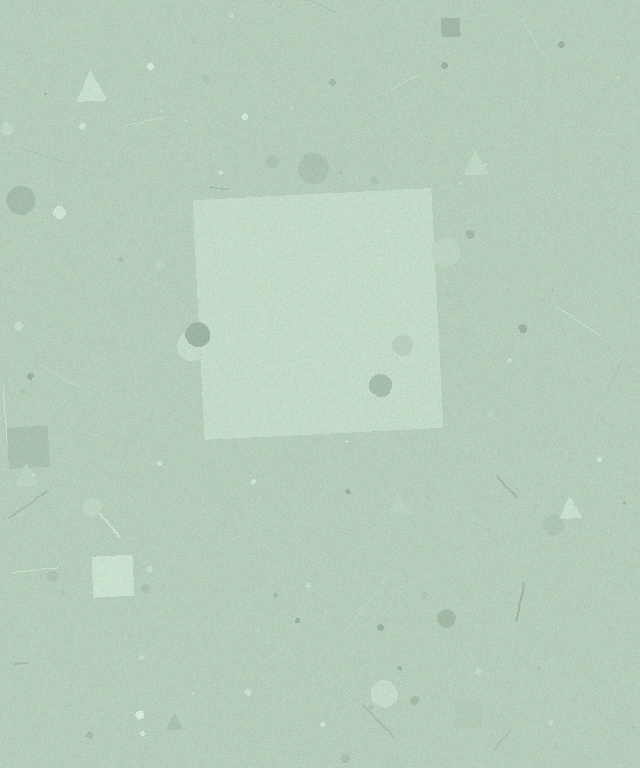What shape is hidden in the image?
A square is hidden in the image.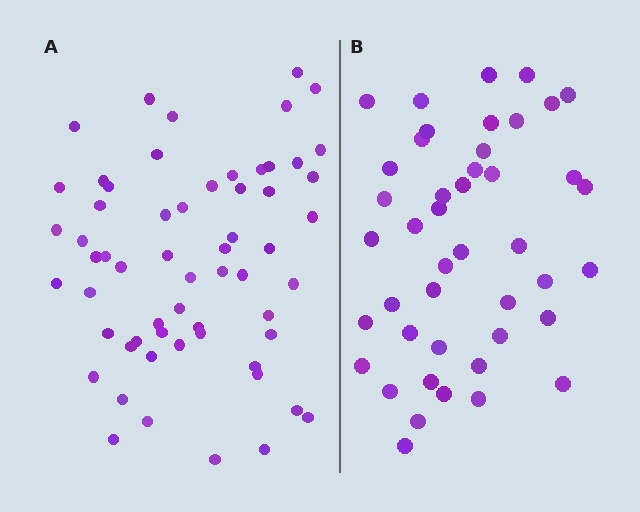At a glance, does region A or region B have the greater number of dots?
Region A (the left region) has more dots.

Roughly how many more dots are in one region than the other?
Region A has approximately 15 more dots than region B.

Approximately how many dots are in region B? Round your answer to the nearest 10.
About 40 dots. (The exact count is 44, which rounds to 40.)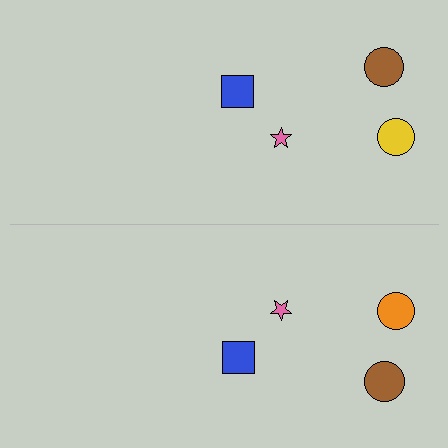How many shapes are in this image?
There are 8 shapes in this image.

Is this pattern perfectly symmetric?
No, the pattern is not perfectly symmetric. The orange circle on the bottom side breaks the symmetry — its mirror counterpart is yellow.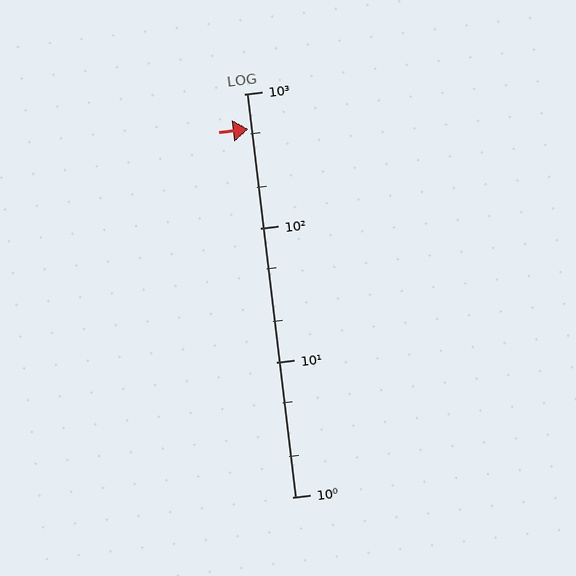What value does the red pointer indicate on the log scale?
The pointer indicates approximately 550.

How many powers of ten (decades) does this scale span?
The scale spans 3 decades, from 1 to 1000.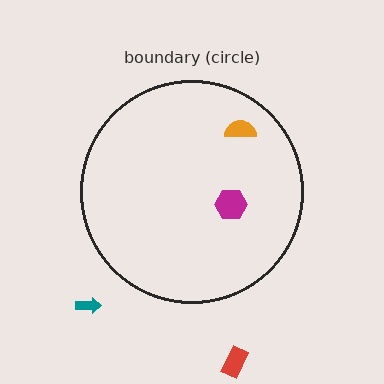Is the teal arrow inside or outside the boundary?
Outside.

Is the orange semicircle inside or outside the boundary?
Inside.